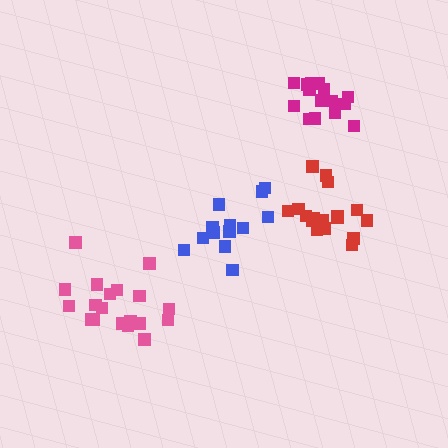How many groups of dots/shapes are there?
There are 4 groups.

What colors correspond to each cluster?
The clusters are colored: blue, magenta, red, pink.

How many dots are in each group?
Group 1: 13 dots, Group 2: 16 dots, Group 3: 18 dots, Group 4: 19 dots (66 total).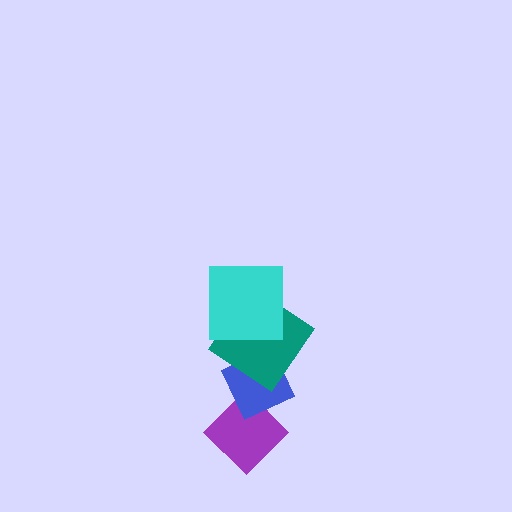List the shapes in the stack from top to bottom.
From top to bottom: the cyan square, the teal diamond, the blue diamond, the purple diamond.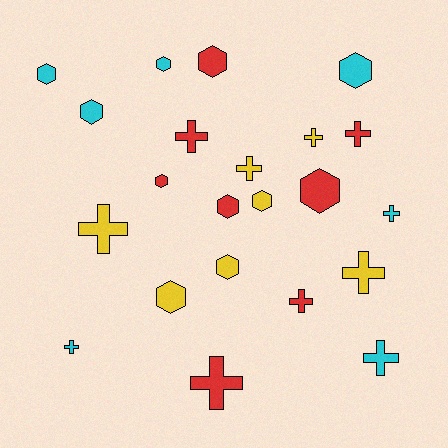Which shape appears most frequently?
Hexagon, with 11 objects.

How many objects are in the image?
There are 22 objects.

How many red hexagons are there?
There are 4 red hexagons.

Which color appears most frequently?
Red, with 8 objects.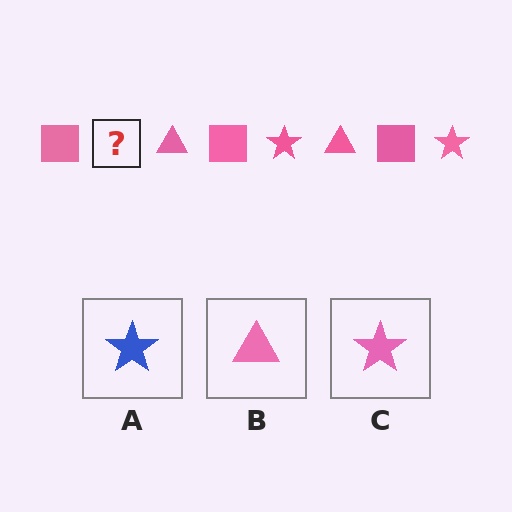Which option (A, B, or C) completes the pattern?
C.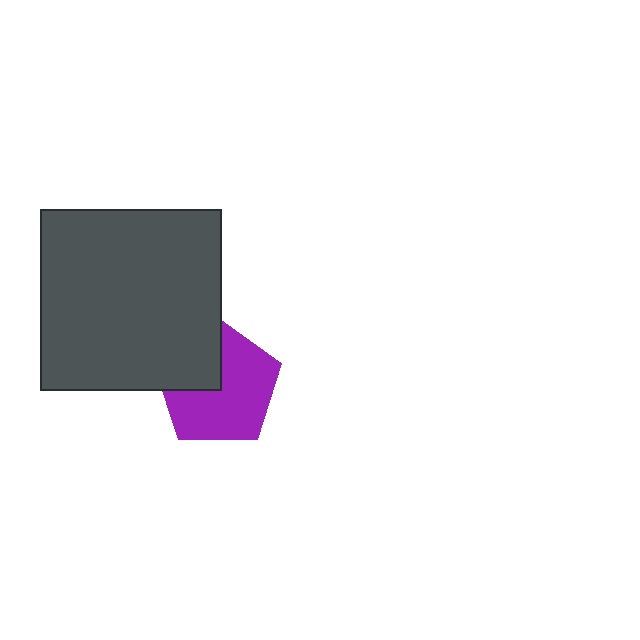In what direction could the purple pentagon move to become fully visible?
The purple pentagon could move toward the lower-right. That would shift it out from behind the dark gray square entirely.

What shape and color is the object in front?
The object in front is a dark gray square.